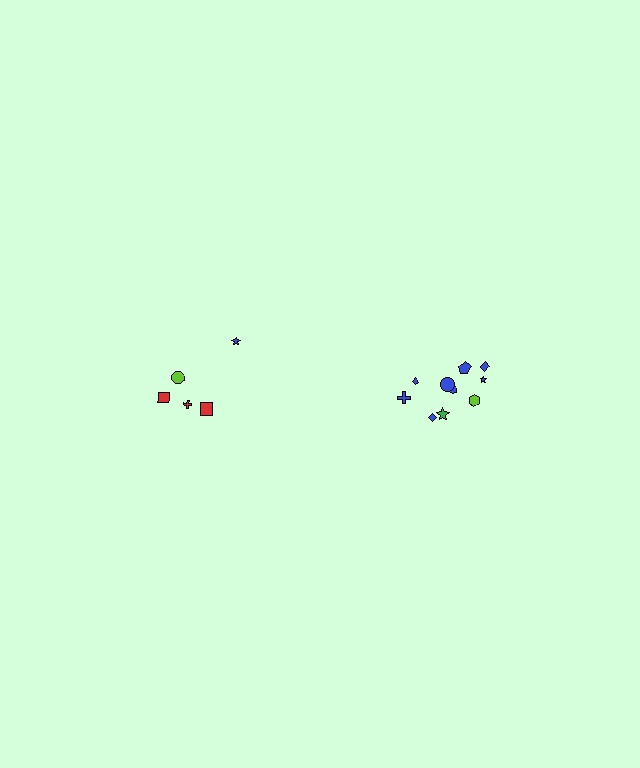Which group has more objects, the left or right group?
The right group.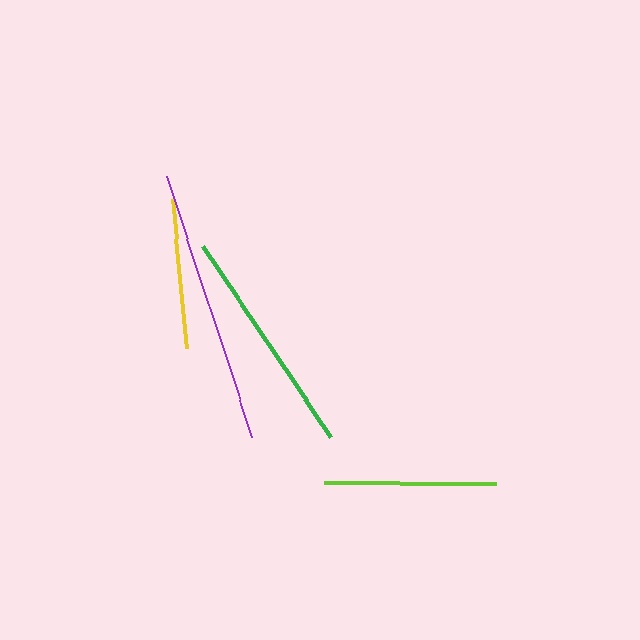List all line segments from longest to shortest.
From longest to shortest: purple, green, lime, yellow.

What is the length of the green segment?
The green segment is approximately 230 pixels long.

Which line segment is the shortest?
The yellow line is the shortest at approximately 150 pixels.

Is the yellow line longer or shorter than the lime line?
The lime line is longer than the yellow line.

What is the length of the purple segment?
The purple segment is approximately 274 pixels long.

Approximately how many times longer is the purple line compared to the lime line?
The purple line is approximately 1.6 times the length of the lime line.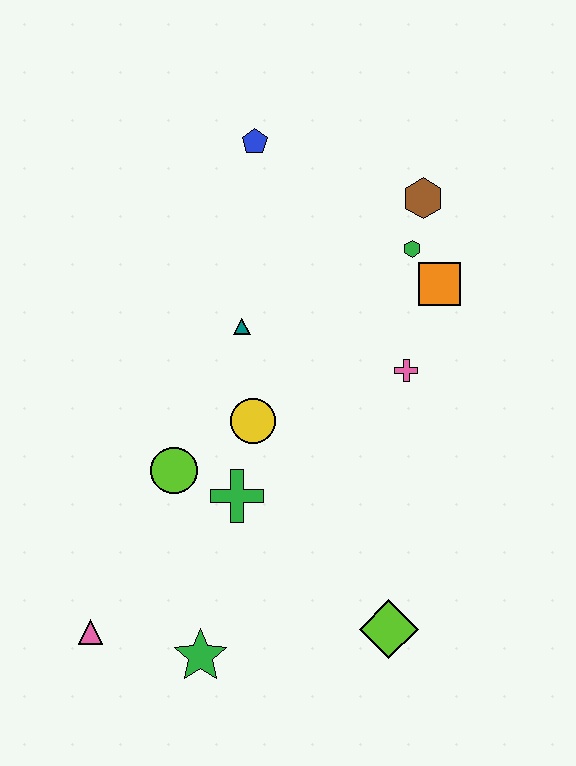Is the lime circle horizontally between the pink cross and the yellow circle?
No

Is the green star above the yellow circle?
No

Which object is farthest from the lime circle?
The brown hexagon is farthest from the lime circle.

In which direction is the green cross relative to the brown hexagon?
The green cross is below the brown hexagon.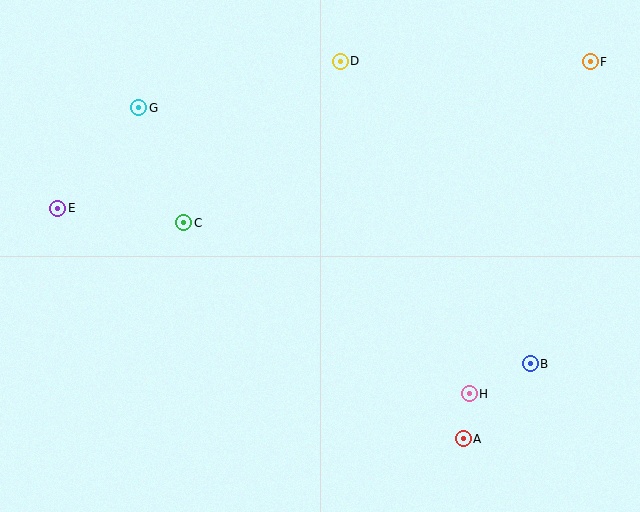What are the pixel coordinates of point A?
Point A is at (463, 439).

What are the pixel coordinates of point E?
Point E is at (58, 208).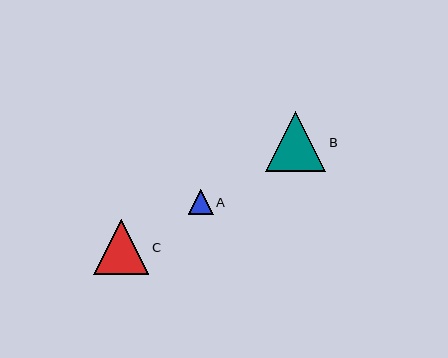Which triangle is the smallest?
Triangle A is the smallest with a size of approximately 25 pixels.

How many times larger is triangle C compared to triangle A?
Triangle C is approximately 2.2 times the size of triangle A.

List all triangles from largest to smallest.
From largest to smallest: B, C, A.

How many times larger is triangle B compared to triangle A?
Triangle B is approximately 2.4 times the size of triangle A.